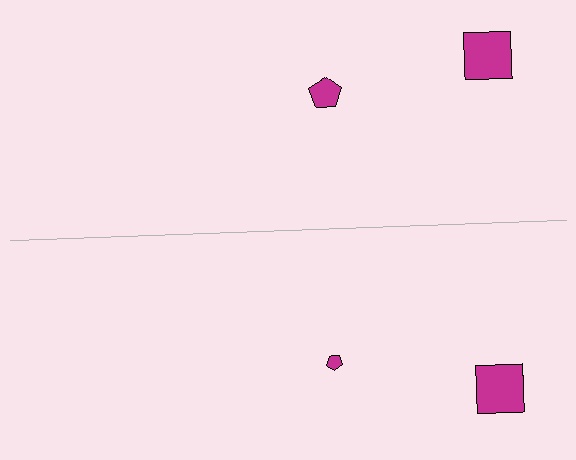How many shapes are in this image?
There are 4 shapes in this image.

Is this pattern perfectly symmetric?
No, the pattern is not perfectly symmetric. The magenta pentagon on the bottom side has a different size than its mirror counterpart.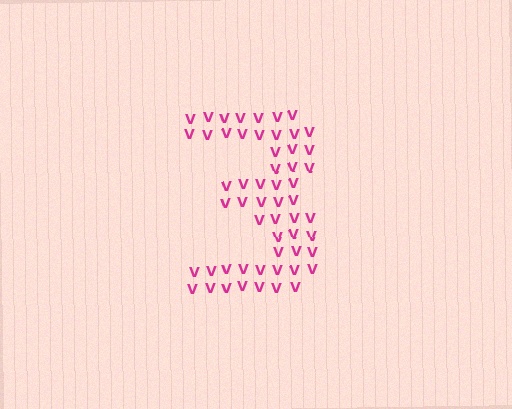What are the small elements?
The small elements are letter V's.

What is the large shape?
The large shape is the digit 3.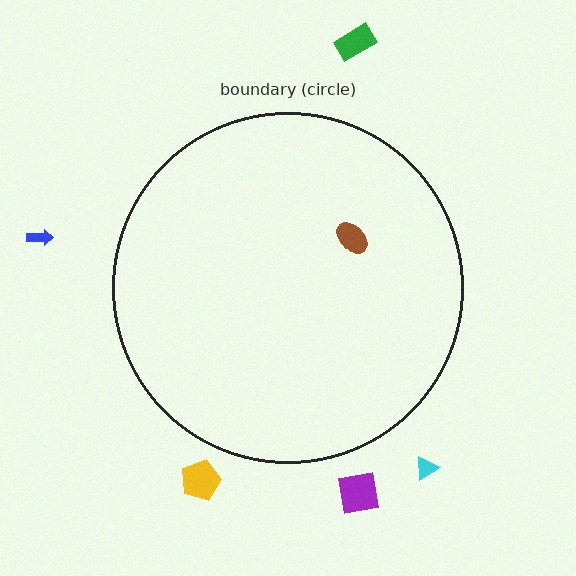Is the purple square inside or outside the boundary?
Outside.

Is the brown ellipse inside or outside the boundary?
Inside.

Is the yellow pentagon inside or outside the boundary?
Outside.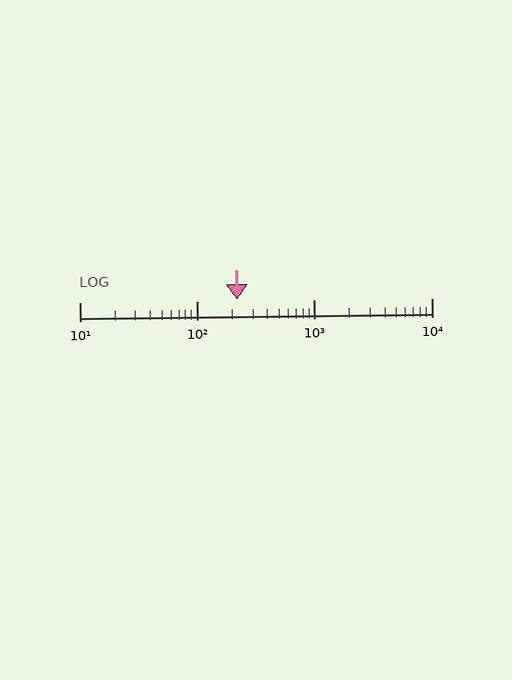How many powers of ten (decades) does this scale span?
The scale spans 3 decades, from 10 to 10000.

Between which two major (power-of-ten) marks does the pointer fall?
The pointer is between 100 and 1000.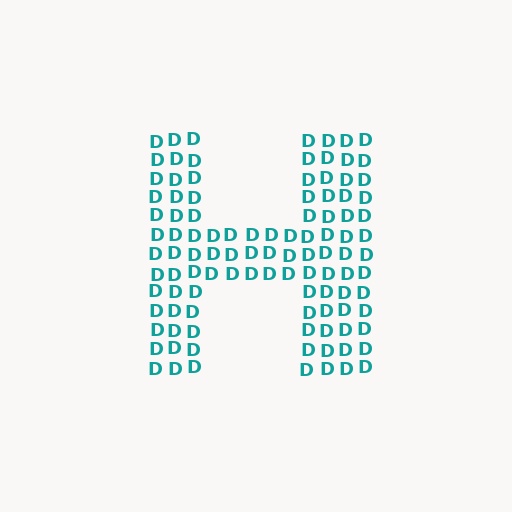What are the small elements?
The small elements are letter D's.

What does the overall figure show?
The overall figure shows the letter H.